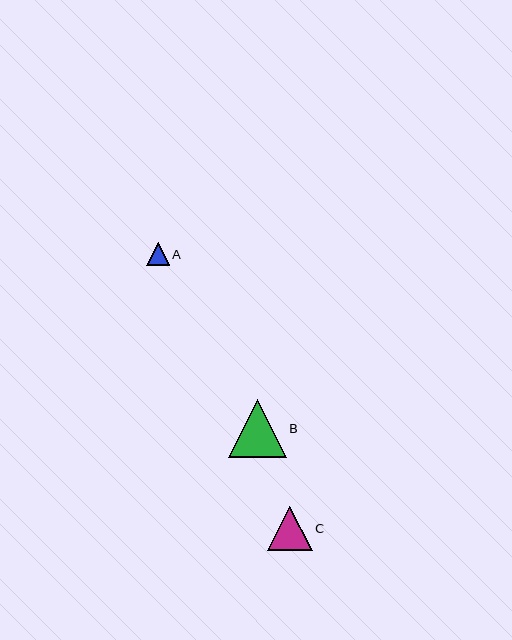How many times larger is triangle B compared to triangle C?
Triangle B is approximately 1.3 times the size of triangle C.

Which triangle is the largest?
Triangle B is the largest with a size of approximately 58 pixels.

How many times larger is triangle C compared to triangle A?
Triangle C is approximately 2.0 times the size of triangle A.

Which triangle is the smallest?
Triangle A is the smallest with a size of approximately 23 pixels.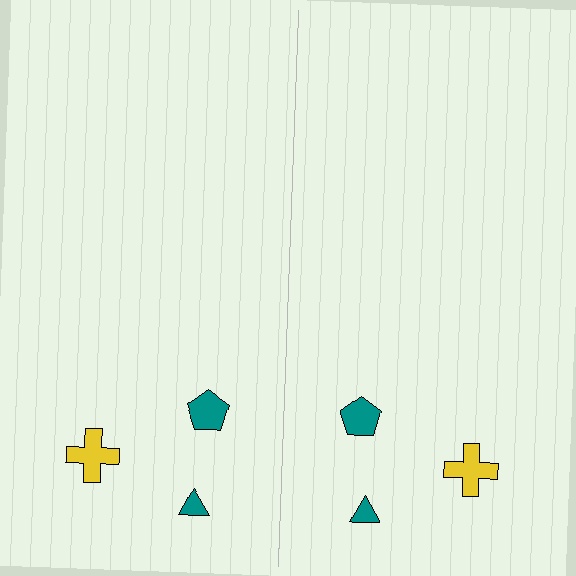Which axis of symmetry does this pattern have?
The pattern has a vertical axis of symmetry running through the center of the image.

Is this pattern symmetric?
Yes, this pattern has bilateral (reflection) symmetry.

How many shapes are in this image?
There are 6 shapes in this image.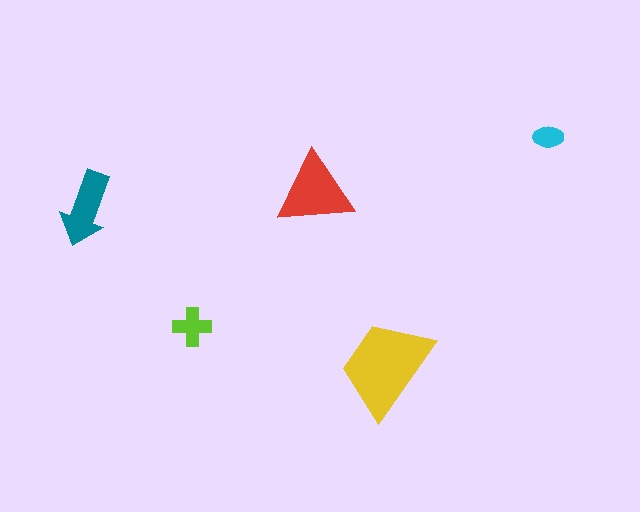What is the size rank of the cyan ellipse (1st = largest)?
5th.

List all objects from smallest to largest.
The cyan ellipse, the lime cross, the teal arrow, the red triangle, the yellow trapezoid.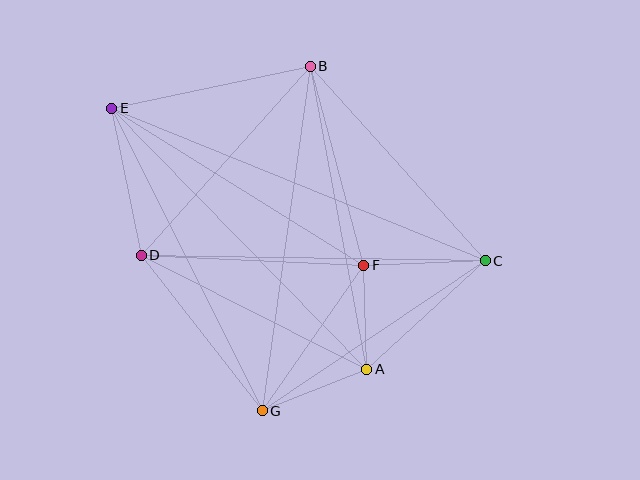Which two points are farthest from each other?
Points C and E are farthest from each other.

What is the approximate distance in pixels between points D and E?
The distance between D and E is approximately 150 pixels.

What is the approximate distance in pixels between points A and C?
The distance between A and C is approximately 161 pixels.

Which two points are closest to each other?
Points A and F are closest to each other.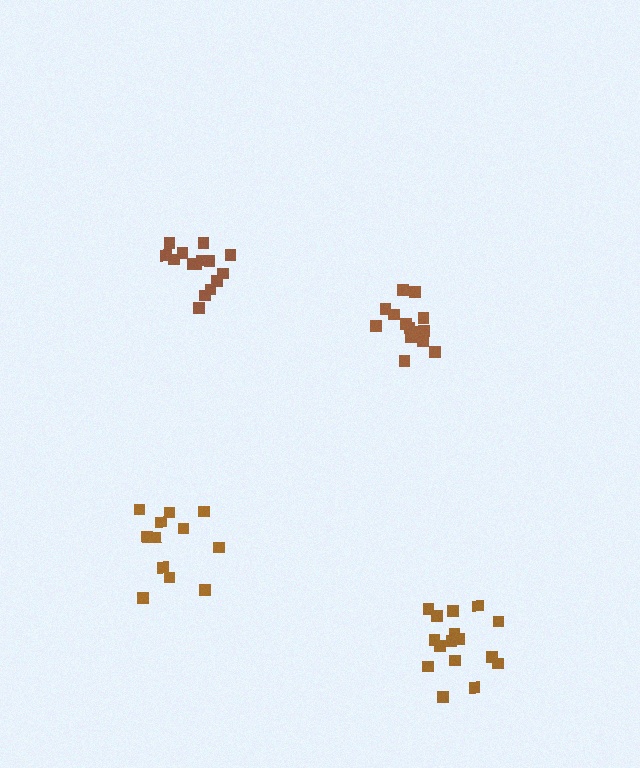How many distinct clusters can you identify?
There are 4 distinct clusters.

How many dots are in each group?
Group 1: 15 dots, Group 2: 14 dots, Group 3: 12 dots, Group 4: 16 dots (57 total).